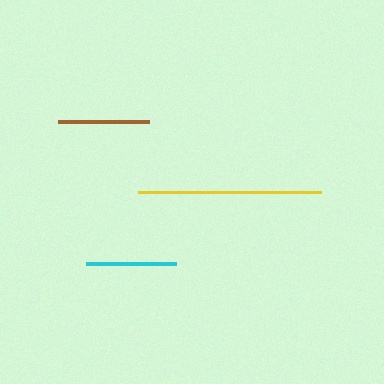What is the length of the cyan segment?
The cyan segment is approximately 90 pixels long.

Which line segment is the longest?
The yellow line is the longest at approximately 183 pixels.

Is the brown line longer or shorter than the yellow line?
The yellow line is longer than the brown line.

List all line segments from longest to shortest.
From longest to shortest: yellow, brown, cyan.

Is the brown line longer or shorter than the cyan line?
The brown line is longer than the cyan line.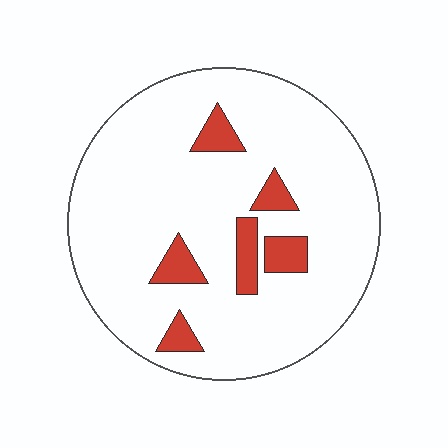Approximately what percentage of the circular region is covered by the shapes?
Approximately 10%.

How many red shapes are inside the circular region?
6.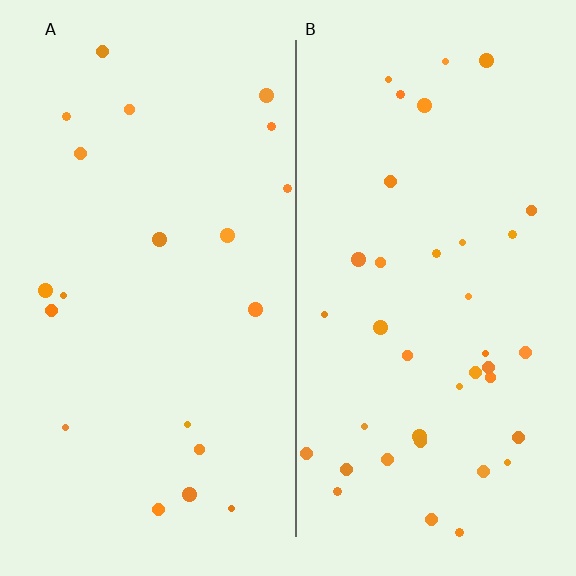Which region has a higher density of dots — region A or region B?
B (the right).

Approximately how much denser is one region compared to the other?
Approximately 1.9× — region B over region A.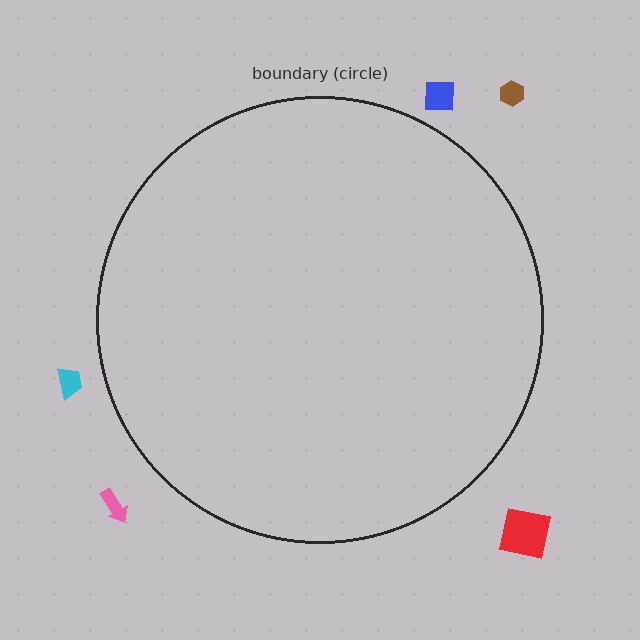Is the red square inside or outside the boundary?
Outside.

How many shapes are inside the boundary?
0 inside, 5 outside.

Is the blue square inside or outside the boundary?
Outside.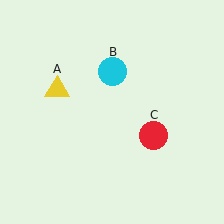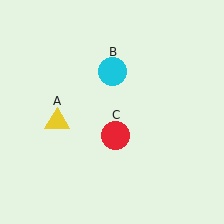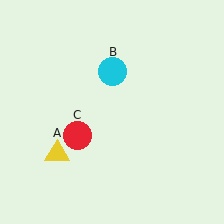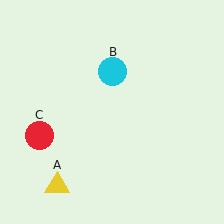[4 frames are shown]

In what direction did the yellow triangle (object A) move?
The yellow triangle (object A) moved down.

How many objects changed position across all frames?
2 objects changed position: yellow triangle (object A), red circle (object C).